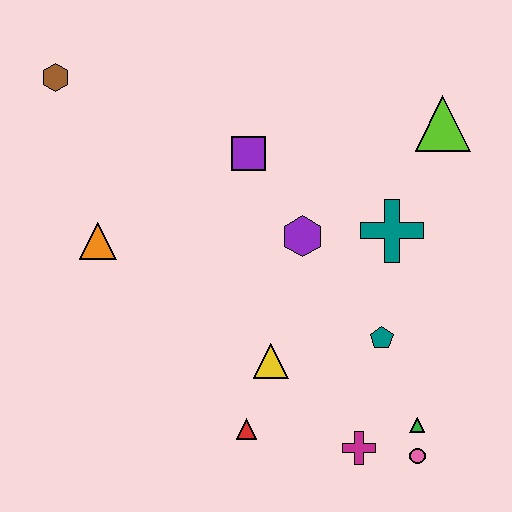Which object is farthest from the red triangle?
The brown hexagon is farthest from the red triangle.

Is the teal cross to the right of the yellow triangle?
Yes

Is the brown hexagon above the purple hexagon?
Yes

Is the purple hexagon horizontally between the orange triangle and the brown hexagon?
No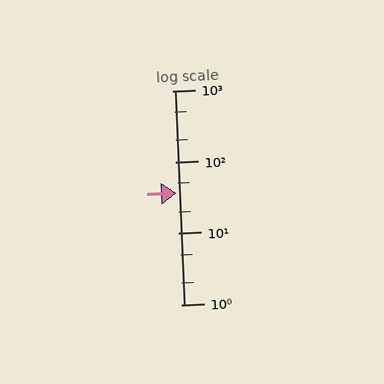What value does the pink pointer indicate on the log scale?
The pointer indicates approximately 37.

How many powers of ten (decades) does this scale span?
The scale spans 3 decades, from 1 to 1000.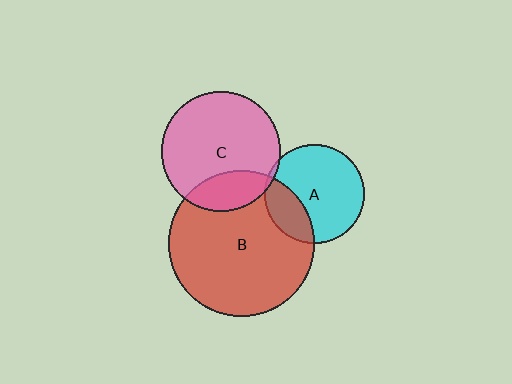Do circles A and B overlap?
Yes.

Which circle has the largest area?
Circle B (red).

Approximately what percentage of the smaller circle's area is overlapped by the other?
Approximately 25%.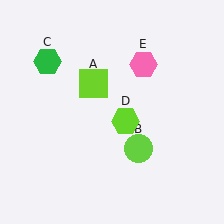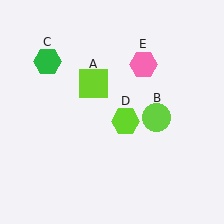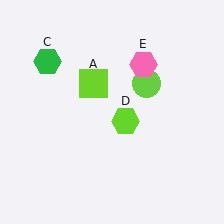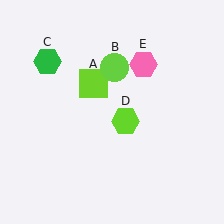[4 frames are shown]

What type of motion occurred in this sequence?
The lime circle (object B) rotated counterclockwise around the center of the scene.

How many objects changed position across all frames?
1 object changed position: lime circle (object B).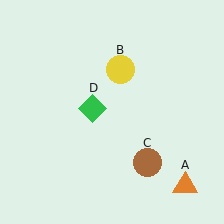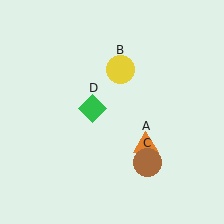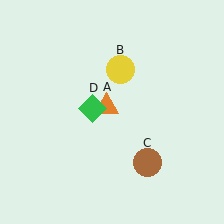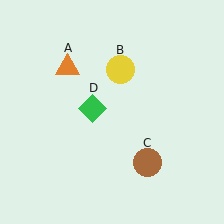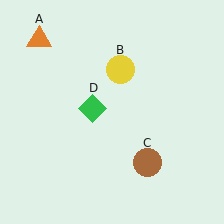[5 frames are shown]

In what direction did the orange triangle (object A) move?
The orange triangle (object A) moved up and to the left.